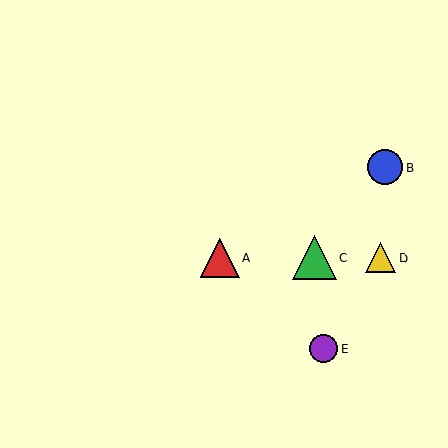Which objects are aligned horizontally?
Objects A, C, D are aligned horizontally.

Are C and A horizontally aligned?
Yes, both are at y≈258.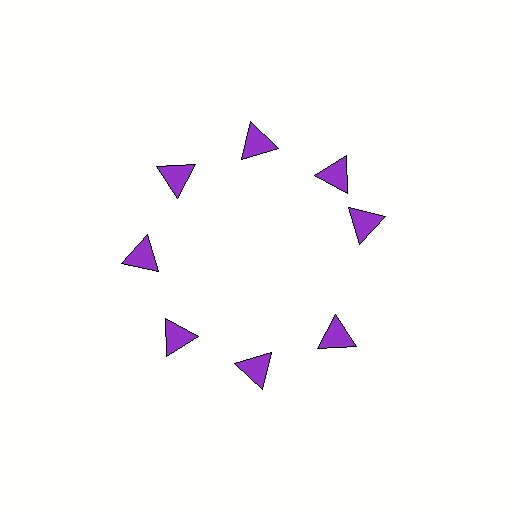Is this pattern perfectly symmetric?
No. The 8 purple triangles are arranged in a ring, but one element near the 3 o'clock position is rotated out of alignment along the ring, breaking the 8-fold rotational symmetry.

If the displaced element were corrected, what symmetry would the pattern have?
It would have 8-fold rotational symmetry — the pattern would map onto itself every 45 degrees.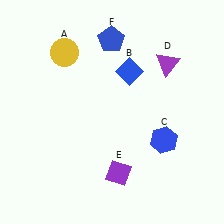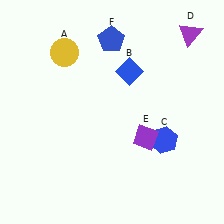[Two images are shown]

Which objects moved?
The objects that moved are: the purple triangle (D), the purple diamond (E).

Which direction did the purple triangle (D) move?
The purple triangle (D) moved up.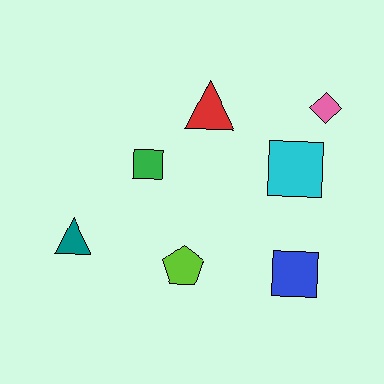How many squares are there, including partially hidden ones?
There are 3 squares.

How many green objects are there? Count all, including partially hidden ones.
There is 1 green object.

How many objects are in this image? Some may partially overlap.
There are 7 objects.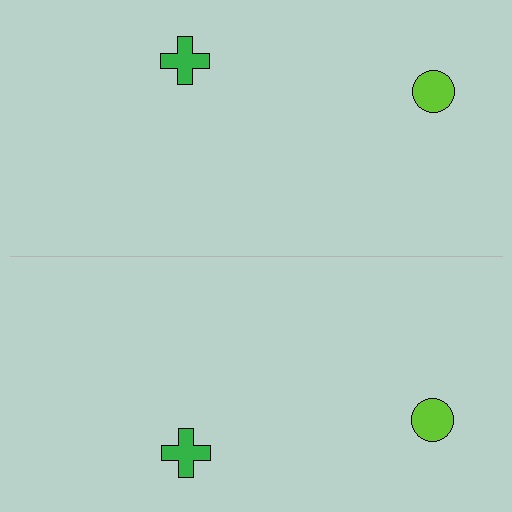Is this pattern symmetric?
Yes, this pattern has bilateral (reflection) symmetry.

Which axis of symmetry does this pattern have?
The pattern has a horizontal axis of symmetry running through the center of the image.